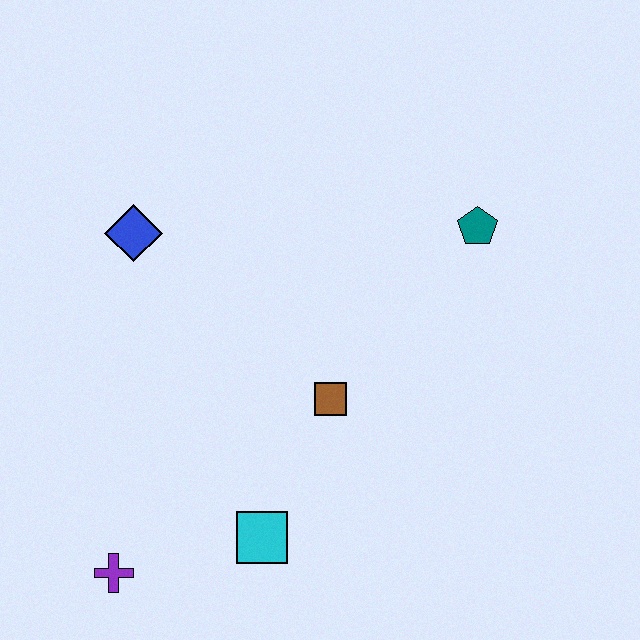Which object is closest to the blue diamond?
The brown square is closest to the blue diamond.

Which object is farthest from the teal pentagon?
The purple cross is farthest from the teal pentagon.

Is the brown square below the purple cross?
No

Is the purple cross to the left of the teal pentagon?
Yes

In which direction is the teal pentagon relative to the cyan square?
The teal pentagon is above the cyan square.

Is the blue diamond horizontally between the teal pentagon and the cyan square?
No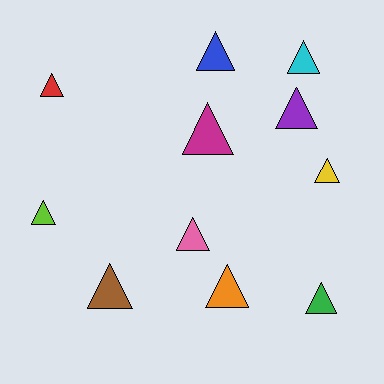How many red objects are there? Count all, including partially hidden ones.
There is 1 red object.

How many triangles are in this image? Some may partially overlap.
There are 11 triangles.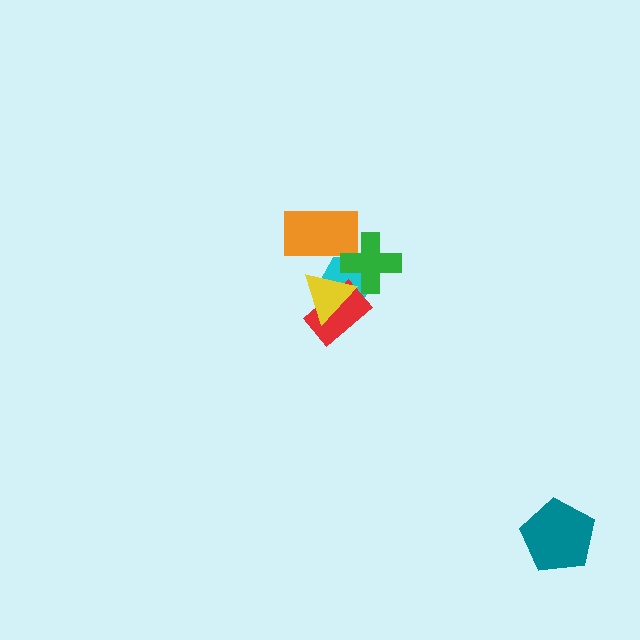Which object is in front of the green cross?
The yellow triangle is in front of the green cross.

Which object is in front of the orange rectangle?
The green cross is in front of the orange rectangle.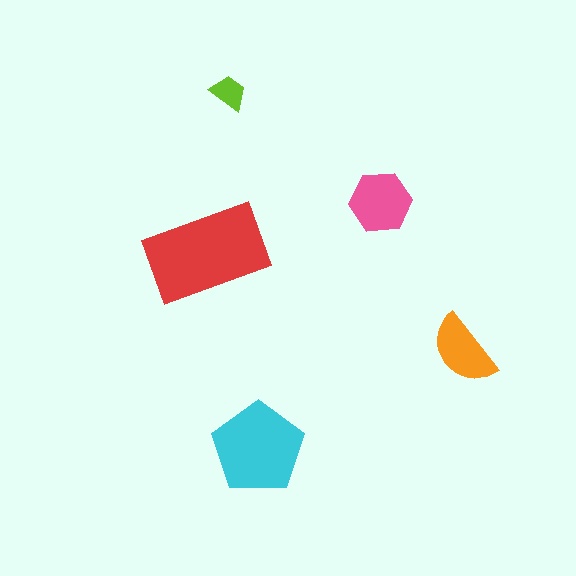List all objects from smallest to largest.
The lime trapezoid, the orange semicircle, the pink hexagon, the cyan pentagon, the red rectangle.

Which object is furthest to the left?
The red rectangle is leftmost.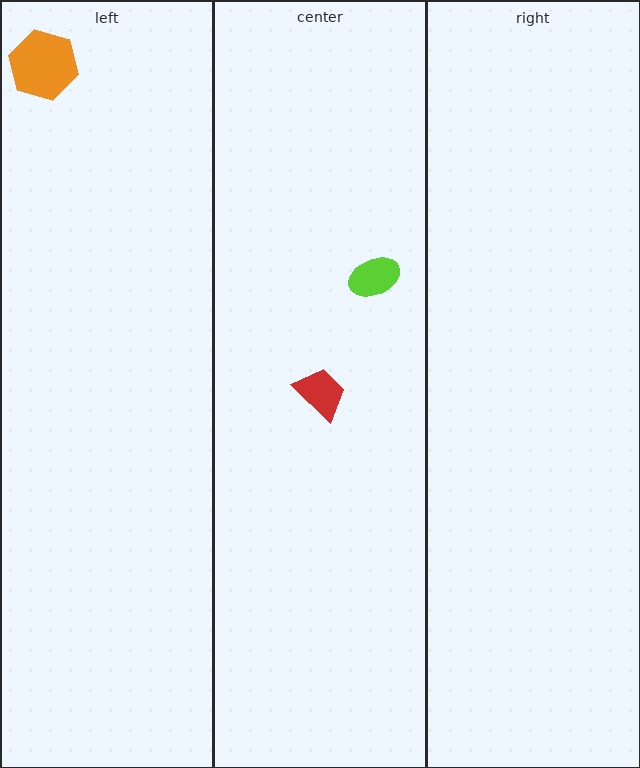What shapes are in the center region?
The lime ellipse, the red trapezoid.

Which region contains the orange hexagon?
The left region.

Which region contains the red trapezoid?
The center region.